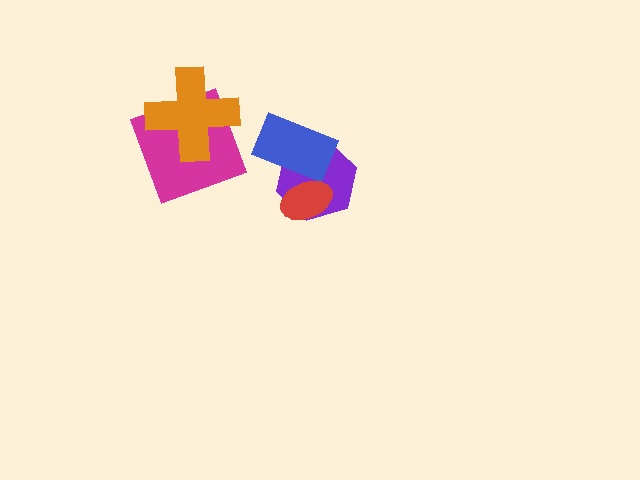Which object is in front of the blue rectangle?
The red ellipse is in front of the blue rectangle.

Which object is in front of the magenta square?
The orange cross is in front of the magenta square.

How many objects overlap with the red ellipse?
2 objects overlap with the red ellipse.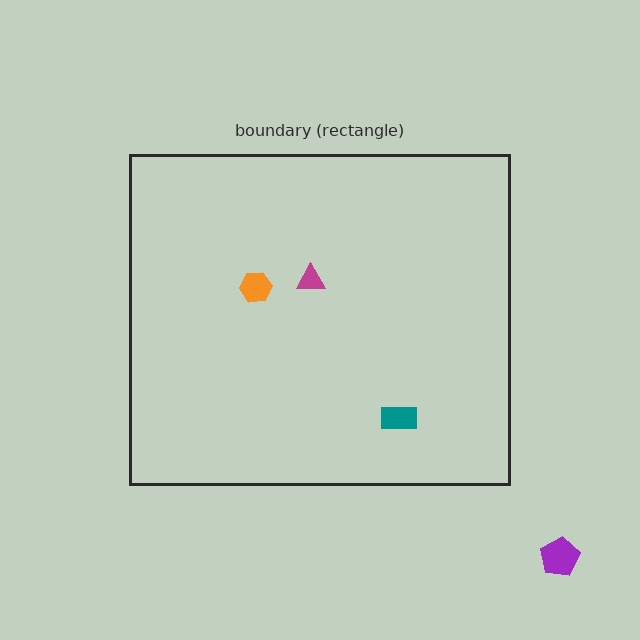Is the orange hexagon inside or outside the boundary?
Inside.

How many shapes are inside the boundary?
3 inside, 1 outside.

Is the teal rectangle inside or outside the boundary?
Inside.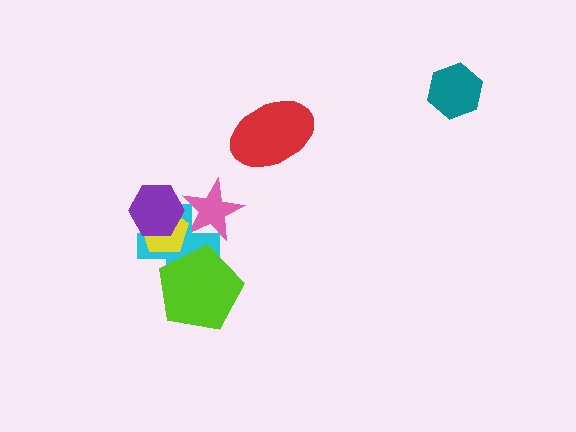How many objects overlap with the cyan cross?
4 objects overlap with the cyan cross.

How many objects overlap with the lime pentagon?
1 object overlaps with the lime pentagon.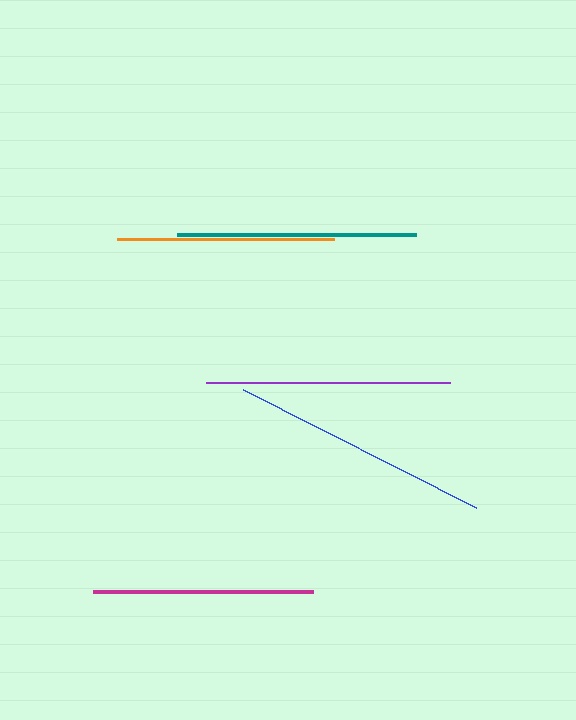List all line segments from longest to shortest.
From longest to shortest: blue, purple, teal, magenta, orange.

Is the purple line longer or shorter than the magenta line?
The purple line is longer than the magenta line.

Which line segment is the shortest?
The orange line is the shortest at approximately 217 pixels.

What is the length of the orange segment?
The orange segment is approximately 217 pixels long.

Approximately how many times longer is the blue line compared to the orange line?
The blue line is approximately 1.2 times the length of the orange line.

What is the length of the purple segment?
The purple segment is approximately 244 pixels long.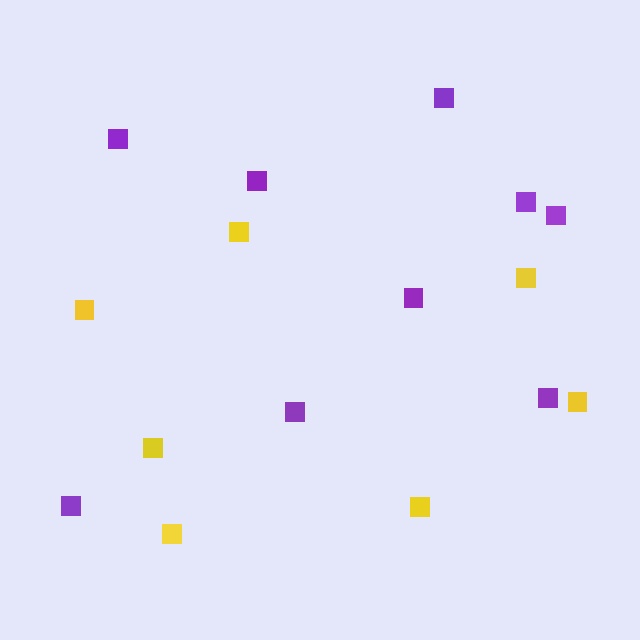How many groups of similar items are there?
There are 2 groups: one group of purple squares (9) and one group of yellow squares (7).